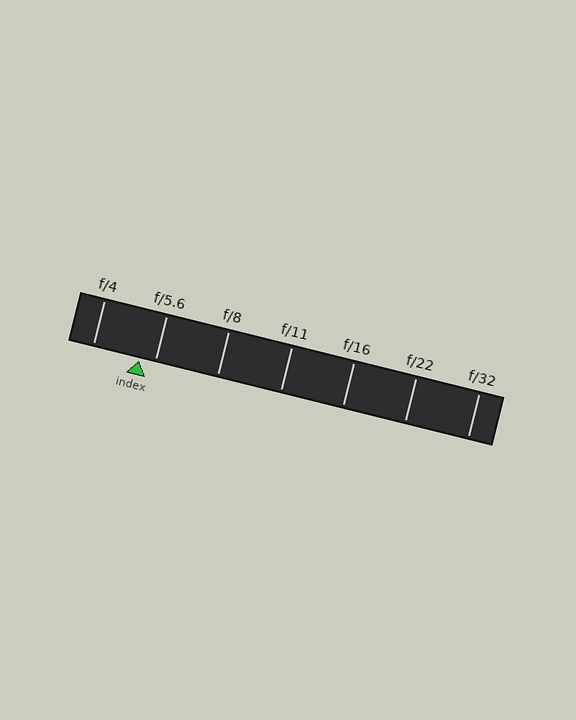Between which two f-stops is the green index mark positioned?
The index mark is between f/4 and f/5.6.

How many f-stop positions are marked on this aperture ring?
There are 7 f-stop positions marked.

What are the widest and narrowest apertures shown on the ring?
The widest aperture shown is f/4 and the narrowest is f/32.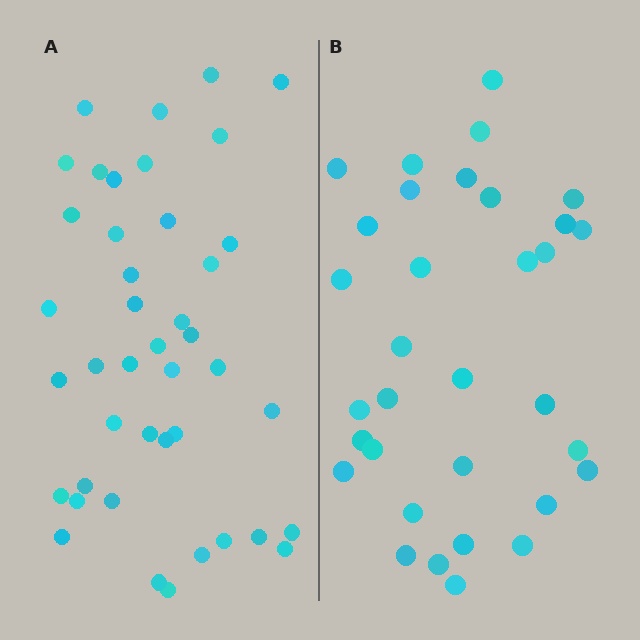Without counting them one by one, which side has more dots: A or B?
Region A (the left region) has more dots.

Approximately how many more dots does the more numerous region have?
Region A has roughly 8 or so more dots than region B.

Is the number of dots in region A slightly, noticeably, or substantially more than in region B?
Region A has noticeably more, but not dramatically so. The ratio is roughly 1.3 to 1.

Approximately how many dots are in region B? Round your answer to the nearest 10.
About 30 dots. (The exact count is 33, which rounds to 30.)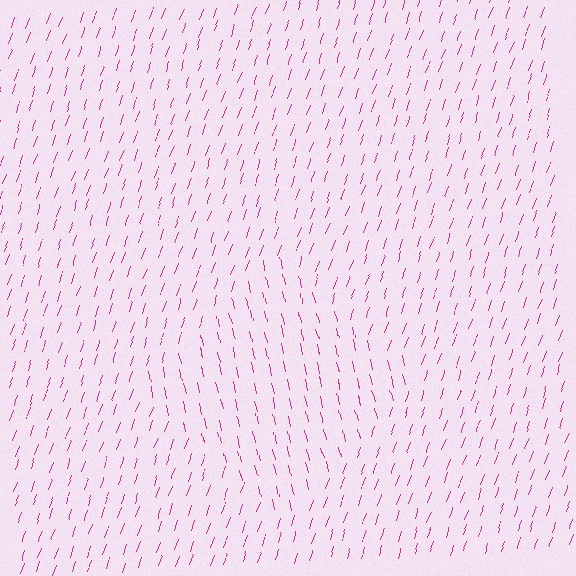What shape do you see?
I see a diamond.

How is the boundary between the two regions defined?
The boundary is defined purely by a change in line orientation (approximately 32 degrees difference). All lines are the same color and thickness.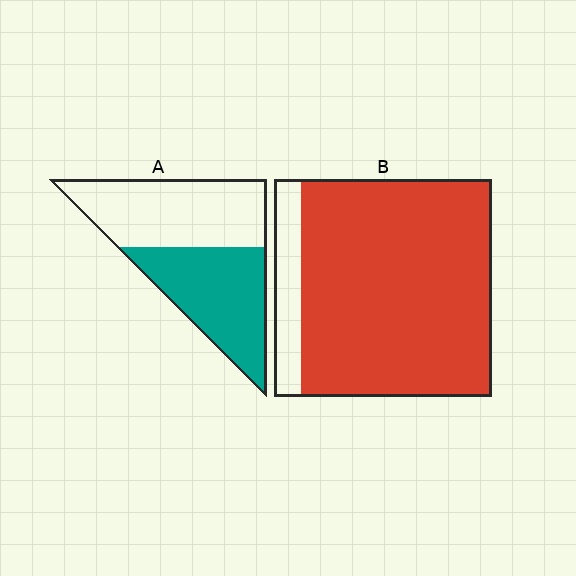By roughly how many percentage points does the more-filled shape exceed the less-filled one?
By roughly 40 percentage points (B over A).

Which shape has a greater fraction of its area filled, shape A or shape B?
Shape B.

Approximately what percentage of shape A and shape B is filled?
A is approximately 45% and B is approximately 90%.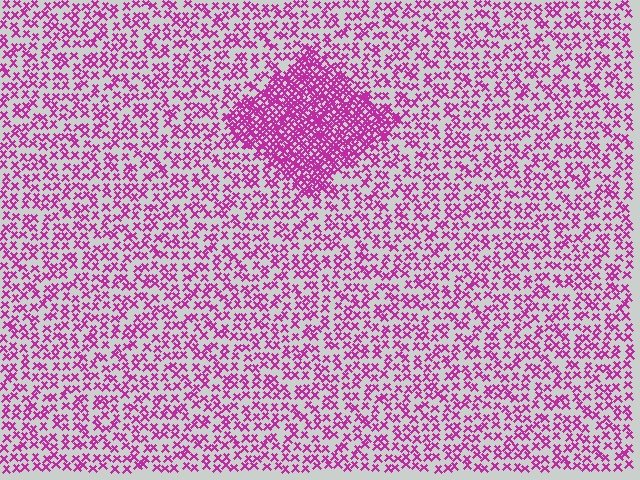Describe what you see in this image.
The image contains small magenta elements arranged at two different densities. A diamond-shaped region is visible where the elements are more densely packed than the surrounding area.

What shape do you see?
I see a diamond.